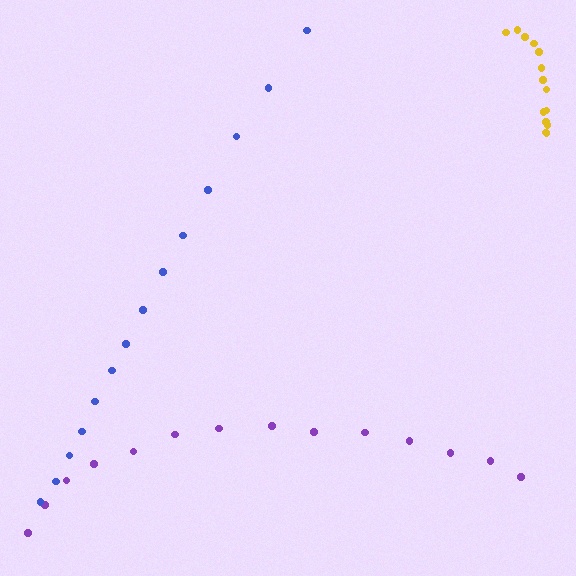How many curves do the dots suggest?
There are 3 distinct paths.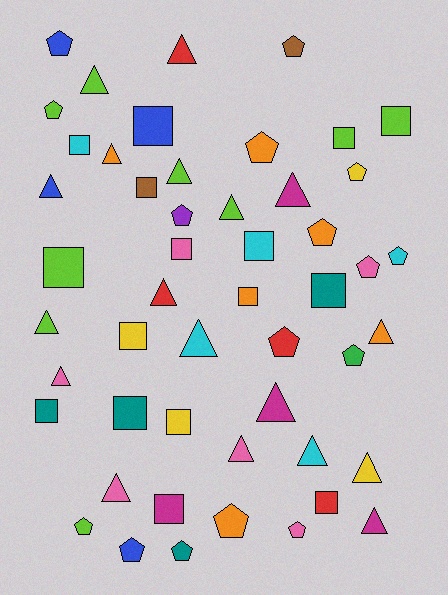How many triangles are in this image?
There are 18 triangles.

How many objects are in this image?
There are 50 objects.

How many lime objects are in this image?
There are 9 lime objects.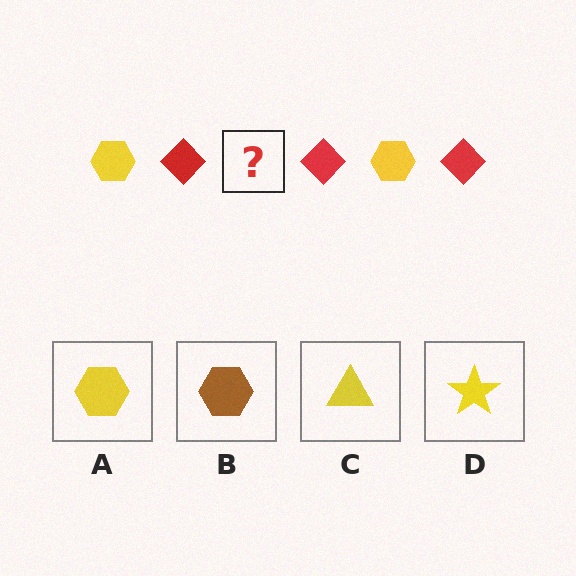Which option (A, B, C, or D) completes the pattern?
A.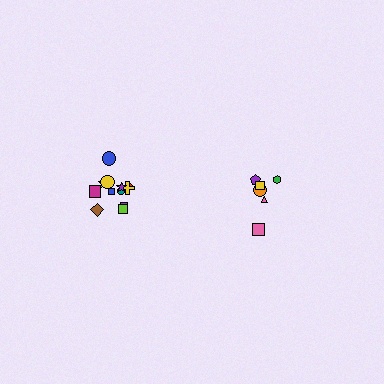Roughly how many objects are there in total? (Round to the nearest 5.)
Roughly 20 objects in total.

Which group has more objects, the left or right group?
The left group.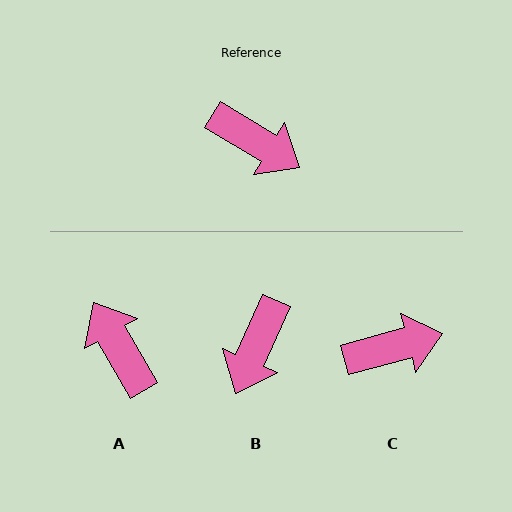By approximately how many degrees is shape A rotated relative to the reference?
Approximately 151 degrees counter-clockwise.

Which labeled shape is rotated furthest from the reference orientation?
A, about 151 degrees away.